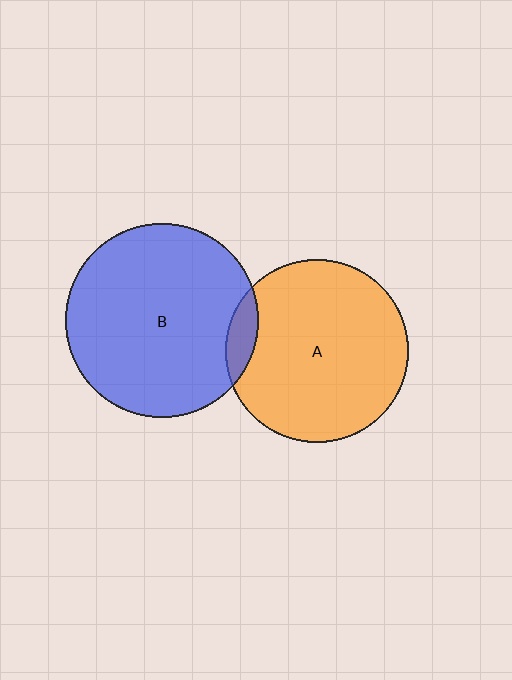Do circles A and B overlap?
Yes.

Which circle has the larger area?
Circle B (blue).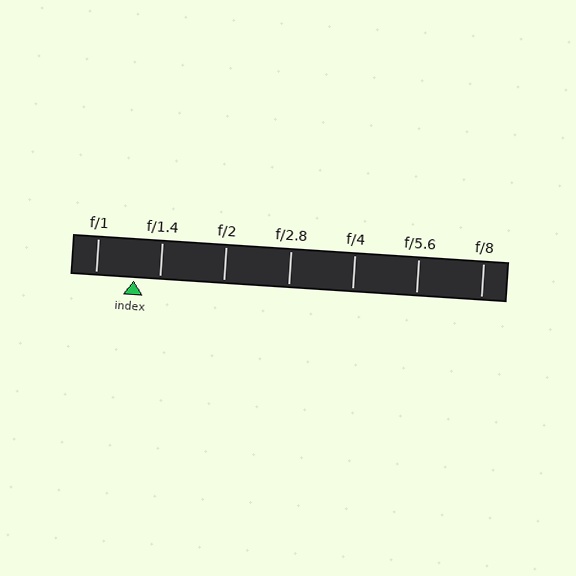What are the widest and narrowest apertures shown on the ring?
The widest aperture shown is f/1 and the narrowest is f/8.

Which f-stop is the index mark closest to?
The index mark is closest to f/1.4.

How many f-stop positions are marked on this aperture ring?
There are 7 f-stop positions marked.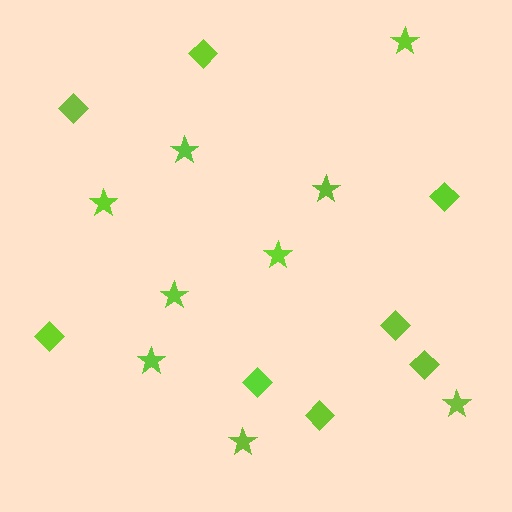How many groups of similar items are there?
There are 2 groups: one group of stars (9) and one group of diamonds (8).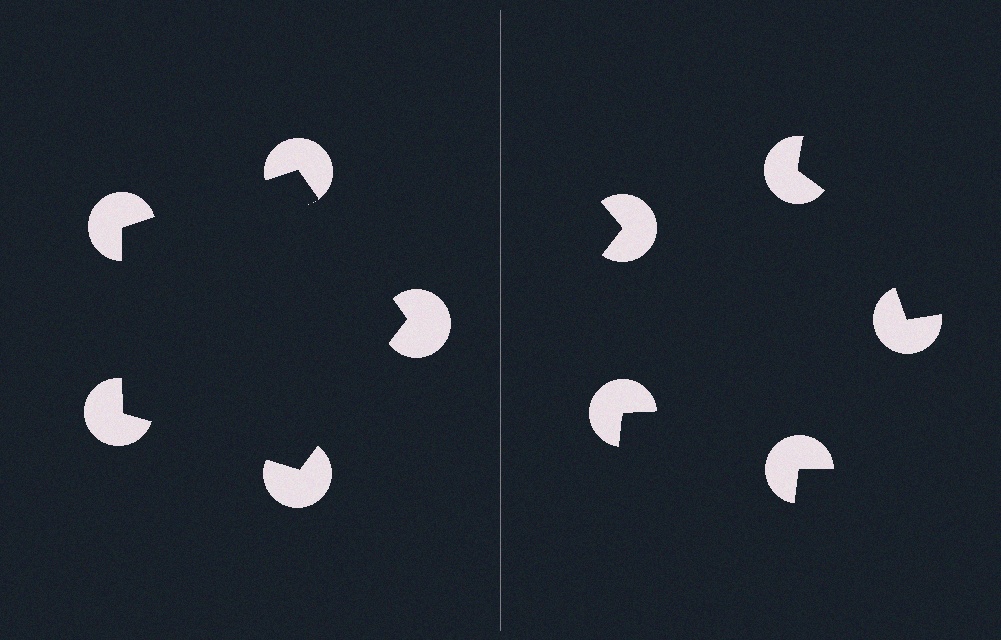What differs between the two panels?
The pac-man discs are positioned identically on both sides; only the wedge orientations differ. On the left they align to a pentagon; on the right they are misaligned.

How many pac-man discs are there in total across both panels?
10 — 5 on each side.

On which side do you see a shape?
An illusory pentagon appears on the left side. On the right side the wedge cuts are rotated, so no coherent shape forms.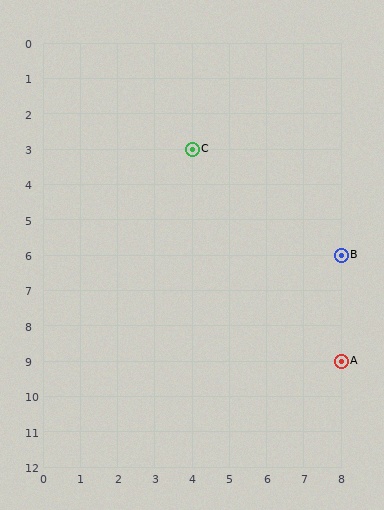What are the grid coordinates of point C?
Point C is at grid coordinates (4, 3).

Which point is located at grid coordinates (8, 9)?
Point A is at (8, 9).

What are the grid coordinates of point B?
Point B is at grid coordinates (8, 6).